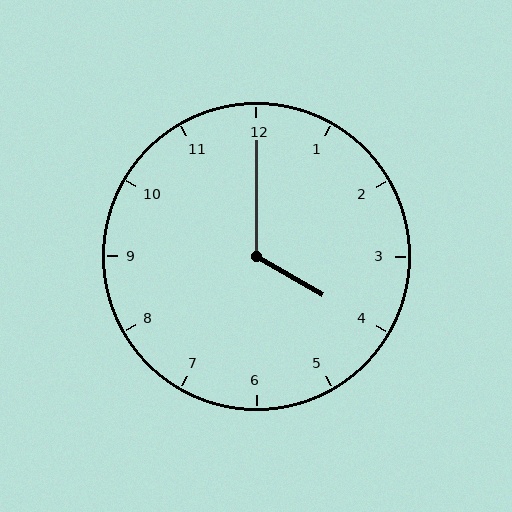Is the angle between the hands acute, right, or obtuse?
It is obtuse.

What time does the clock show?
4:00.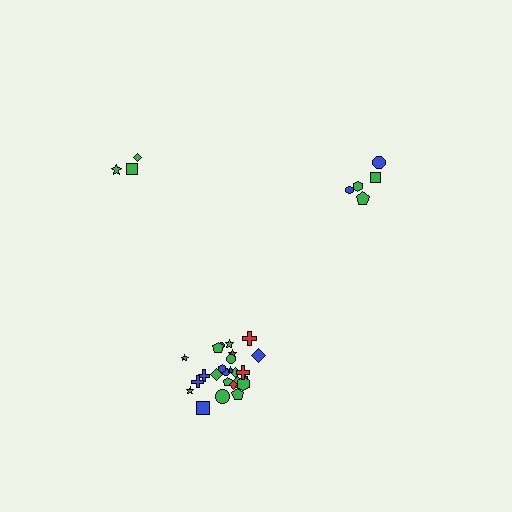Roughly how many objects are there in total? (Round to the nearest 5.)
Roughly 35 objects in total.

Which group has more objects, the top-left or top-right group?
The top-right group.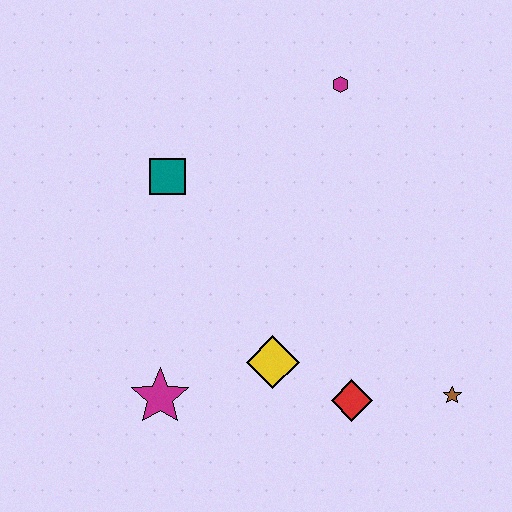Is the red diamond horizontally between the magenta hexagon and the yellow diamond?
No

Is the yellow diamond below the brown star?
No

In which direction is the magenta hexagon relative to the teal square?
The magenta hexagon is to the right of the teal square.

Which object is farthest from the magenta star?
The magenta hexagon is farthest from the magenta star.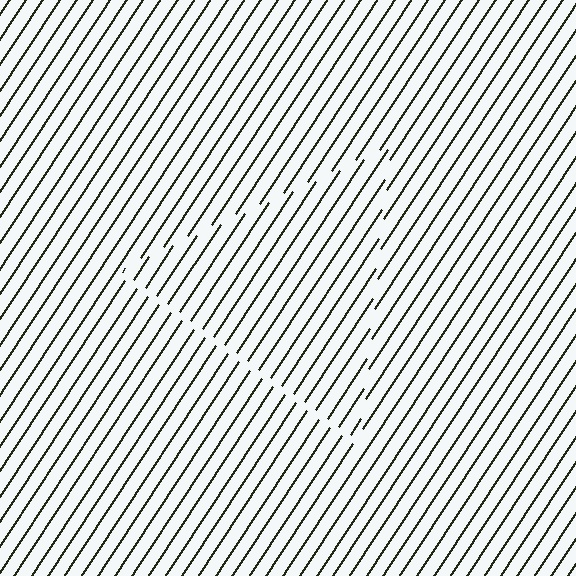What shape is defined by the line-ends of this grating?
An illusory triangle. The interior of the shape contains the same grating, shifted by half a period — the contour is defined by the phase discontinuity where line-ends from the inner and outer gratings abut.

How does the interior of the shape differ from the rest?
The interior of the shape contains the same grating, shifted by half a period — the contour is defined by the phase discontinuity where line-ends from the inner and outer gratings abut.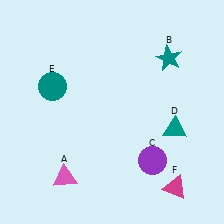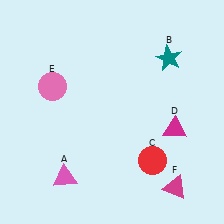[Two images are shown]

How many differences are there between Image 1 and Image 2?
There are 3 differences between the two images.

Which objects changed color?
C changed from purple to red. D changed from teal to magenta. E changed from teal to pink.